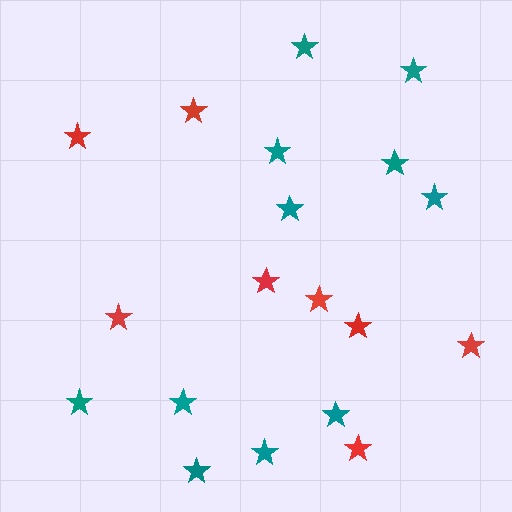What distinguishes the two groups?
There are 2 groups: one group of red stars (8) and one group of teal stars (11).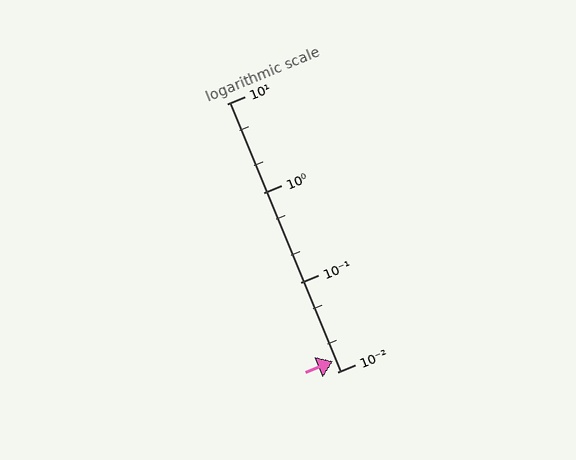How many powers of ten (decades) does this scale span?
The scale spans 3 decades, from 0.01 to 10.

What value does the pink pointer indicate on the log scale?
The pointer indicates approximately 0.013.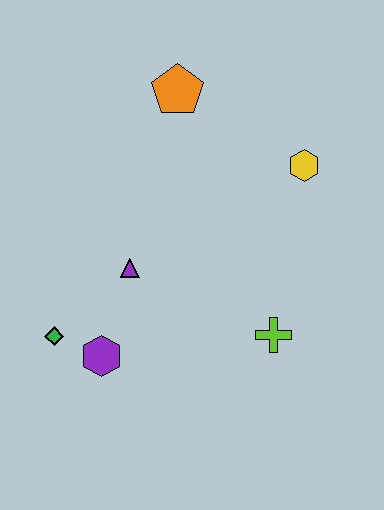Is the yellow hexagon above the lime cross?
Yes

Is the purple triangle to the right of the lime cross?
No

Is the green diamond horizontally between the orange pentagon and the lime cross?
No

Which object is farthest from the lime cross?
The orange pentagon is farthest from the lime cross.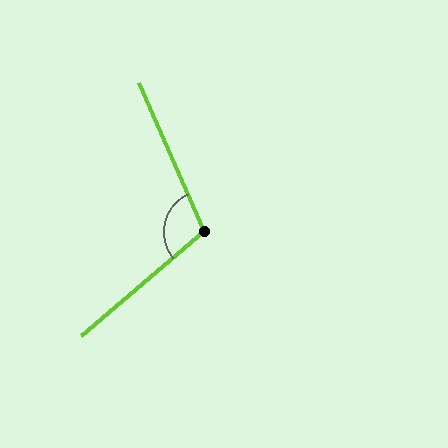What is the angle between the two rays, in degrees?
Approximately 107 degrees.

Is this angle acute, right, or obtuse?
It is obtuse.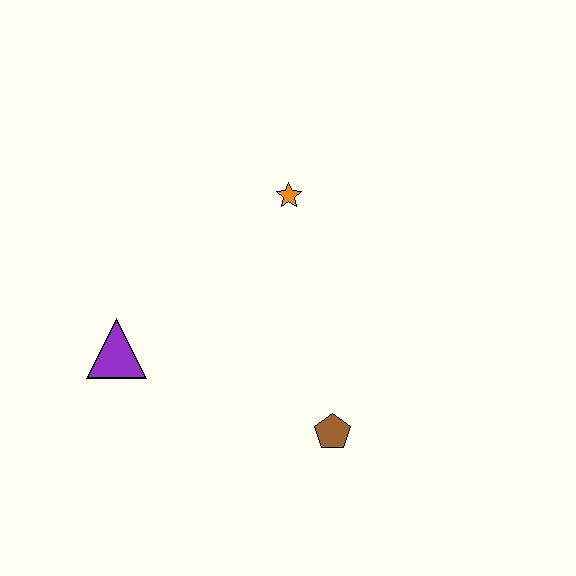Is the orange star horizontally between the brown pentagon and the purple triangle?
Yes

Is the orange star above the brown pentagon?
Yes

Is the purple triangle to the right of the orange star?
No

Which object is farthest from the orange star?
The brown pentagon is farthest from the orange star.